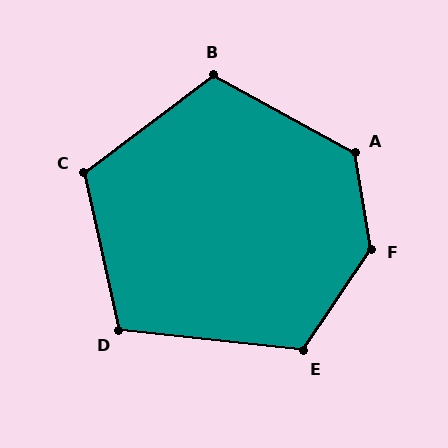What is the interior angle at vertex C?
Approximately 114 degrees (obtuse).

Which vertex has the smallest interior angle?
D, at approximately 109 degrees.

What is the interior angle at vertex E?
Approximately 117 degrees (obtuse).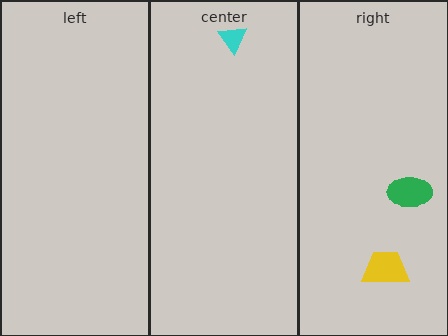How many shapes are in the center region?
1.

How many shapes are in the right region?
2.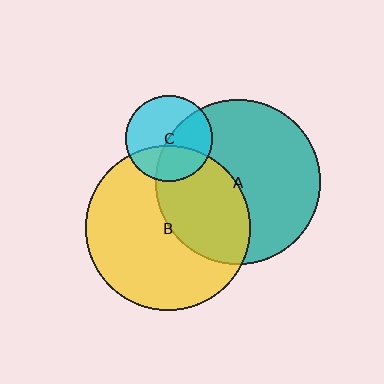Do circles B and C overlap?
Yes.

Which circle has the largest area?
Circle A (teal).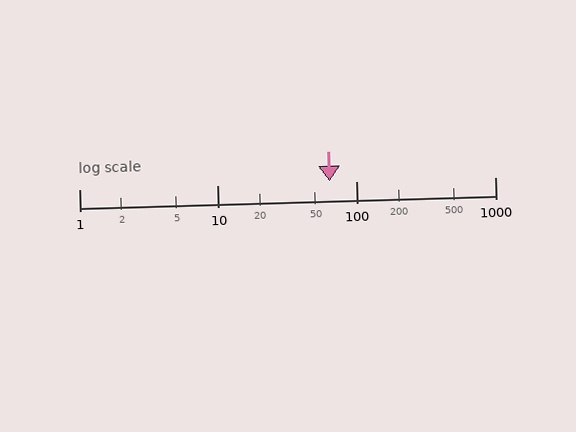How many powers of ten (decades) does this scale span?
The scale spans 3 decades, from 1 to 1000.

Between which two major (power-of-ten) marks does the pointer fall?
The pointer is between 10 and 100.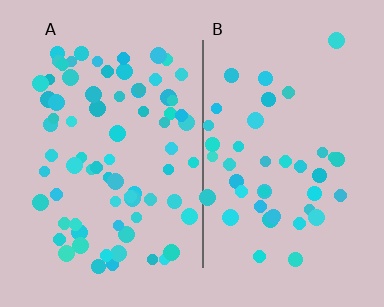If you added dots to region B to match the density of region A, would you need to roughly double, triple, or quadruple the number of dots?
Approximately double.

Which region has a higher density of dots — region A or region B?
A (the left).